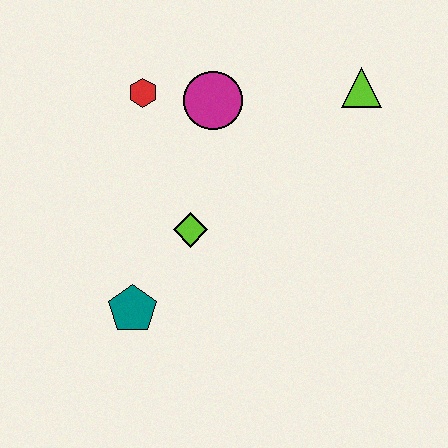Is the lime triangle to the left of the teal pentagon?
No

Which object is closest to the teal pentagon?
The lime diamond is closest to the teal pentagon.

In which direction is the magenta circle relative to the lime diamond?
The magenta circle is above the lime diamond.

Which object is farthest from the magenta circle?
The teal pentagon is farthest from the magenta circle.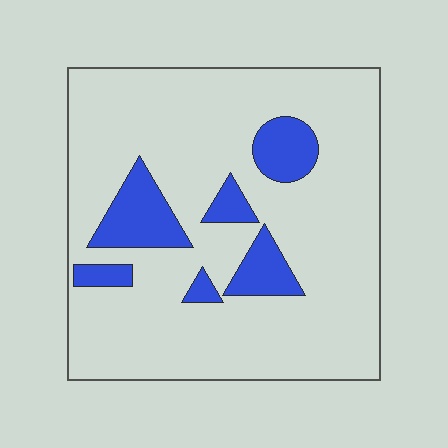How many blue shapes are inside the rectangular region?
6.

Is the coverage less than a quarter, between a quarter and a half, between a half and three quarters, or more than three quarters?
Less than a quarter.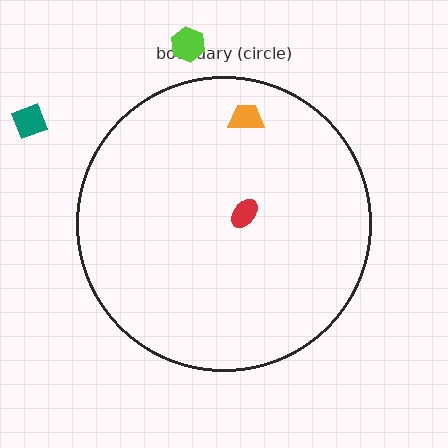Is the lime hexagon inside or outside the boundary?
Outside.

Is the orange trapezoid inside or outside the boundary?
Inside.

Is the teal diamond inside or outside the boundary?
Outside.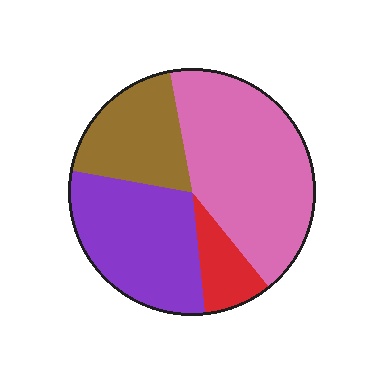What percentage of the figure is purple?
Purple takes up about one third (1/3) of the figure.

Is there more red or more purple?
Purple.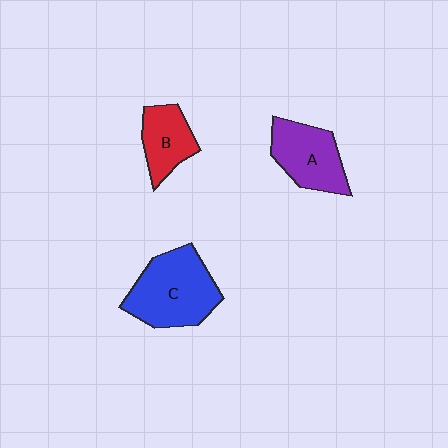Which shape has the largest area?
Shape C (blue).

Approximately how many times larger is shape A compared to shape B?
Approximately 1.3 times.